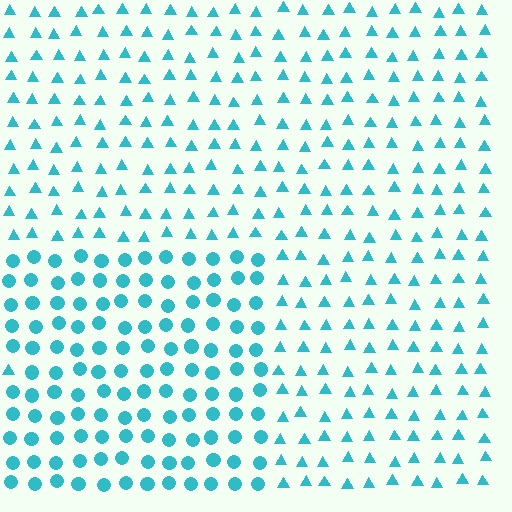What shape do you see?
I see a rectangle.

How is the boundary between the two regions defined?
The boundary is defined by a change in element shape: circles inside vs. triangles outside. All elements share the same color and spacing.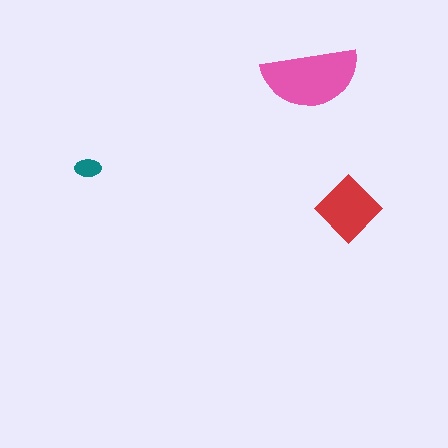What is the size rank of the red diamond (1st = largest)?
2nd.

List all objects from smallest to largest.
The teal ellipse, the red diamond, the pink semicircle.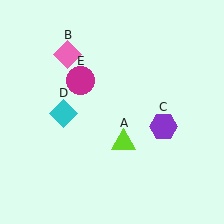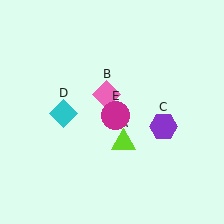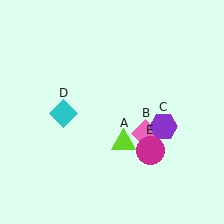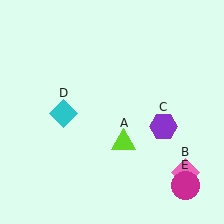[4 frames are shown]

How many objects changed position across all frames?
2 objects changed position: pink diamond (object B), magenta circle (object E).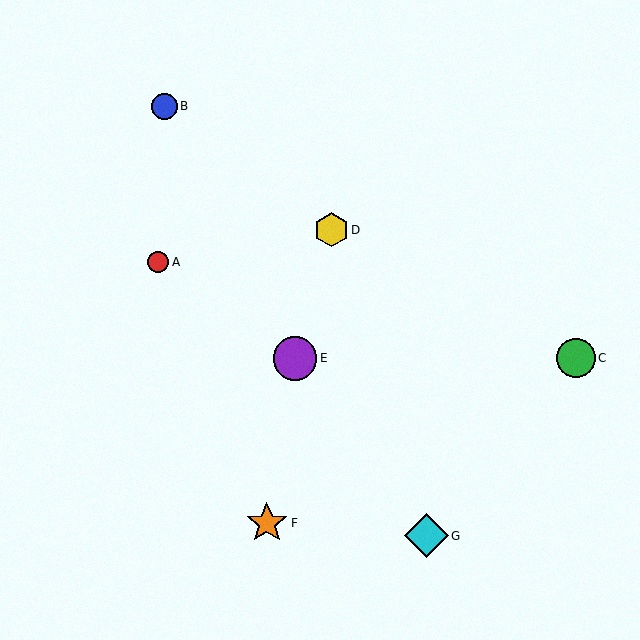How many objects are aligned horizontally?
2 objects (C, E) are aligned horizontally.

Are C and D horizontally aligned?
No, C is at y≈358 and D is at y≈230.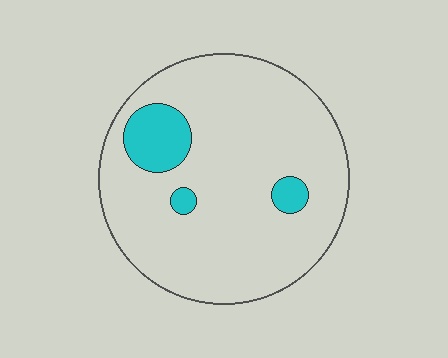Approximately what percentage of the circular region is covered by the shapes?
Approximately 10%.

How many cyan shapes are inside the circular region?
3.